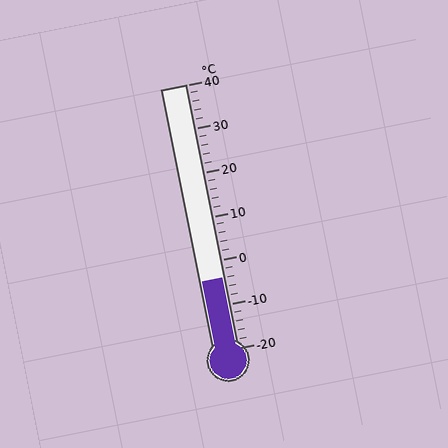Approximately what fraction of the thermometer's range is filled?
The thermometer is filled to approximately 25% of its range.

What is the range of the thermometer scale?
The thermometer scale ranges from -20°C to 40°C.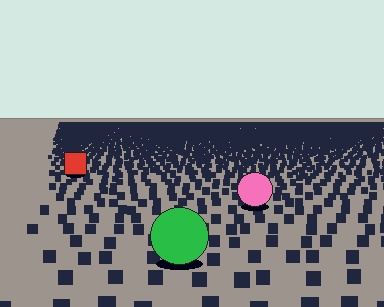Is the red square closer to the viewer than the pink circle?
No. The pink circle is closer — you can tell from the texture gradient: the ground texture is coarser near it.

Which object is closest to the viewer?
The green circle is closest. The texture marks near it are larger and more spread out.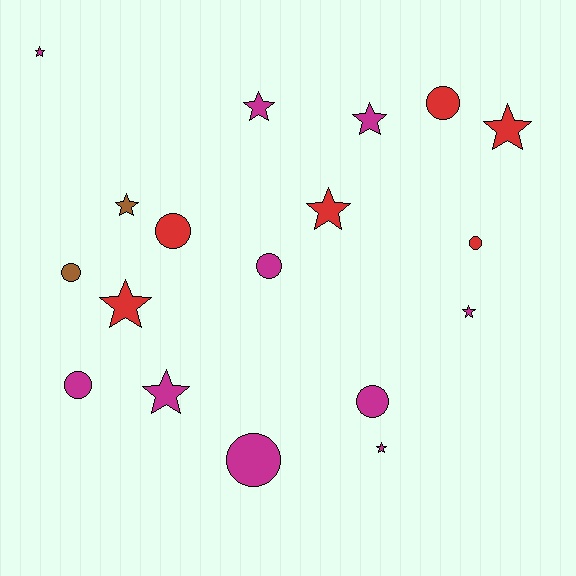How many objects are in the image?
There are 18 objects.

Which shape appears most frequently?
Star, with 10 objects.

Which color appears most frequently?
Magenta, with 10 objects.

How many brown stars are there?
There is 1 brown star.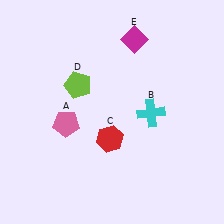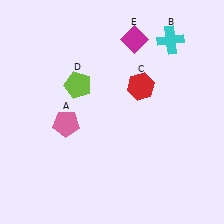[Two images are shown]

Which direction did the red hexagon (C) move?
The red hexagon (C) moved up.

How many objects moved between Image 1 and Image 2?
2 objects moved between the two images.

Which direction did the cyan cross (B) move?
The cyan cross (B) moved up.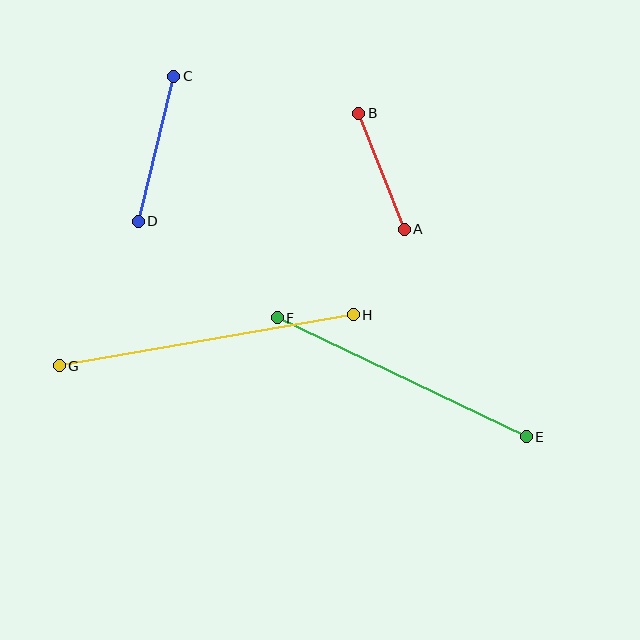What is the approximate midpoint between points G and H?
The midpoint is at approximately (206, 340) pixels.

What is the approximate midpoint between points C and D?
The midpoint is at approximately (156, 149) pixels.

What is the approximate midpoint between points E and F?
The midpoint is at approximately (402, 377) pixels.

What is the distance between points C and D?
The distance is approximately 150 pixels.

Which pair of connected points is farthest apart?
Points G and H are farthest apart.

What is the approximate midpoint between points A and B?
The midpoint is at approximately (382, 171) pixels.